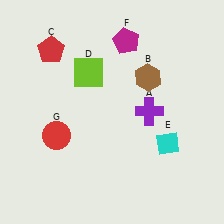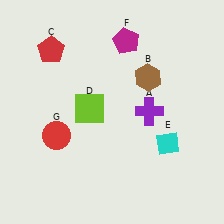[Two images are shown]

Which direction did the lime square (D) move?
The lime square (D) moved down.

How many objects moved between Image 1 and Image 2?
1 object moved between the two images.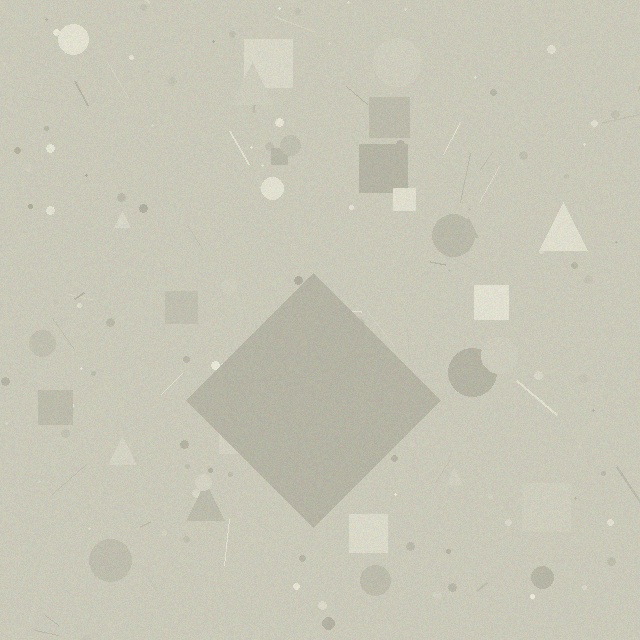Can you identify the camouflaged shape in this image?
The camouflaged shape is a diamond.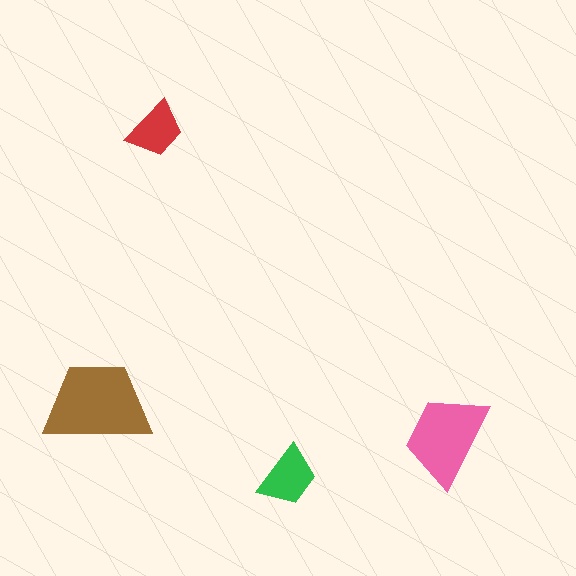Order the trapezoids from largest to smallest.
the brown one, the pink one, the green one, the red one.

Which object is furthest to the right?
The pink trapezoid is rightmost.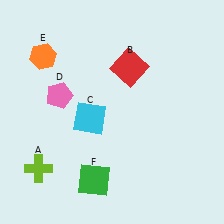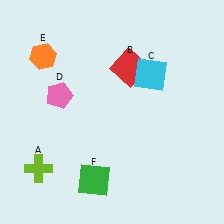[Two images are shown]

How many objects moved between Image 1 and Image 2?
1 object moved between the two images.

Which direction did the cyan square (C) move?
The cyan square (C) moved right.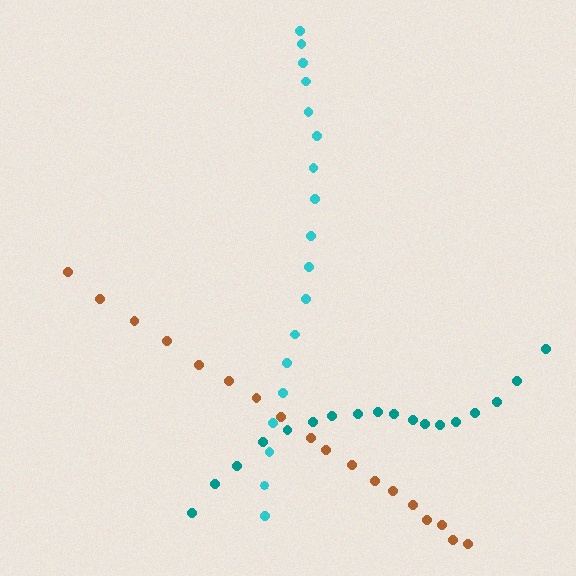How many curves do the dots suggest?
There are 3 distinct paths.